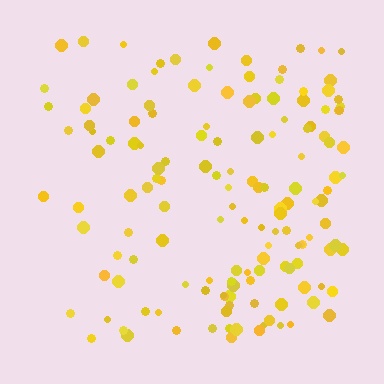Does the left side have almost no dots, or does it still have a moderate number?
Still a moderate number, just noticeably fewer than the right.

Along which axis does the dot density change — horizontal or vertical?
Horizontal.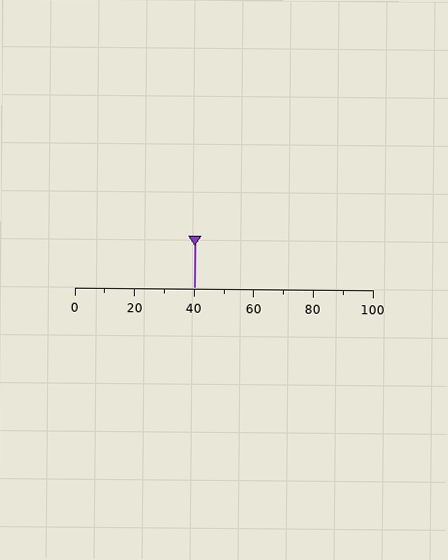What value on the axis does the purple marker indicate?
The marker indicates approximately 40.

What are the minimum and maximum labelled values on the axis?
The axis runs from 0 to 100.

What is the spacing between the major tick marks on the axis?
The major ticks are spaced 20 apart.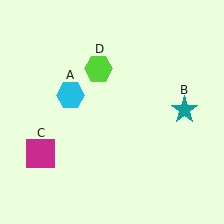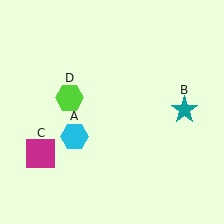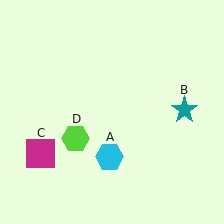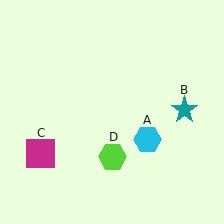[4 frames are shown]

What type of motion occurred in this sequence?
The cyan hexagon (object A), lime hexagon (object D) rotated counterclockwise around the center of the scene.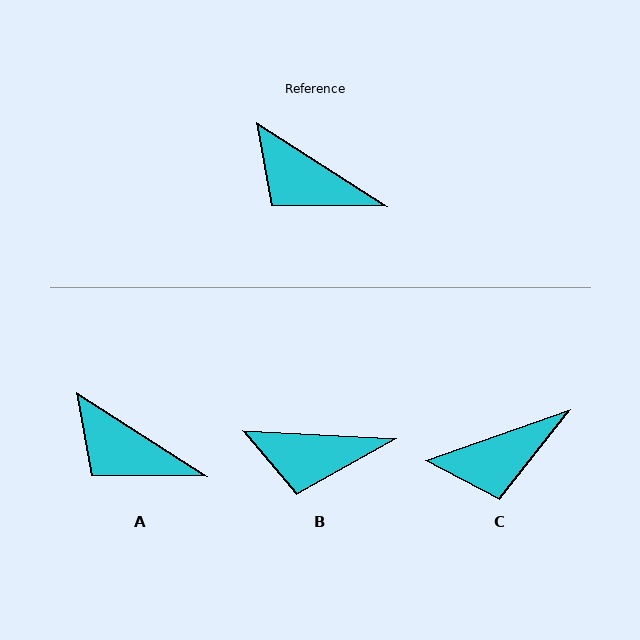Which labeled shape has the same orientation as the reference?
A.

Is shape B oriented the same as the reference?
No, it is off by about 30 degrees.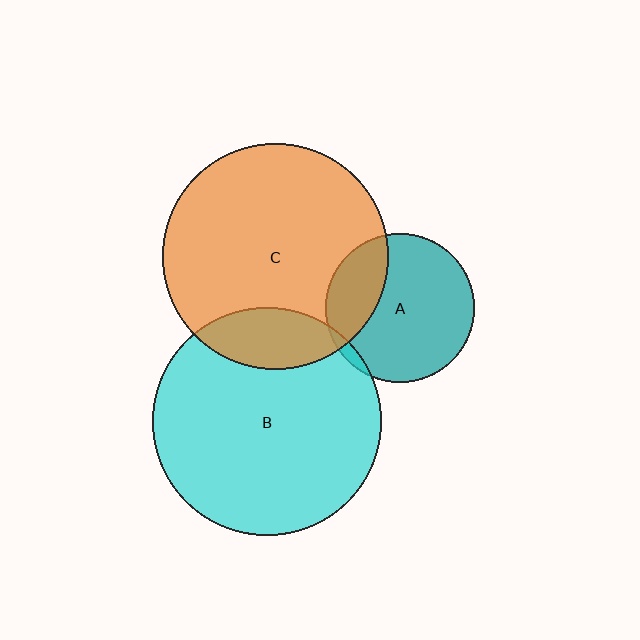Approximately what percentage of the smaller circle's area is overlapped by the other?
Approximately 15%.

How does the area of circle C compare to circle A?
Approximately 2.3 times.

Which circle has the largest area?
Circle B (cyan).